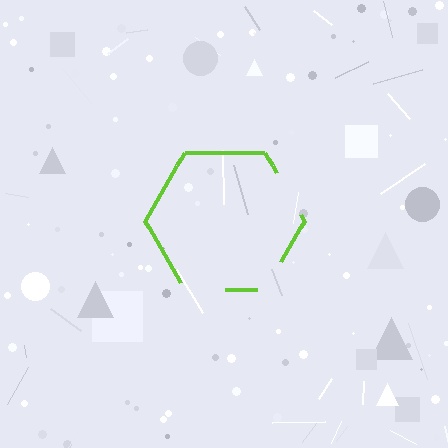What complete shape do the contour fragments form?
The contour fragments form a hexagon.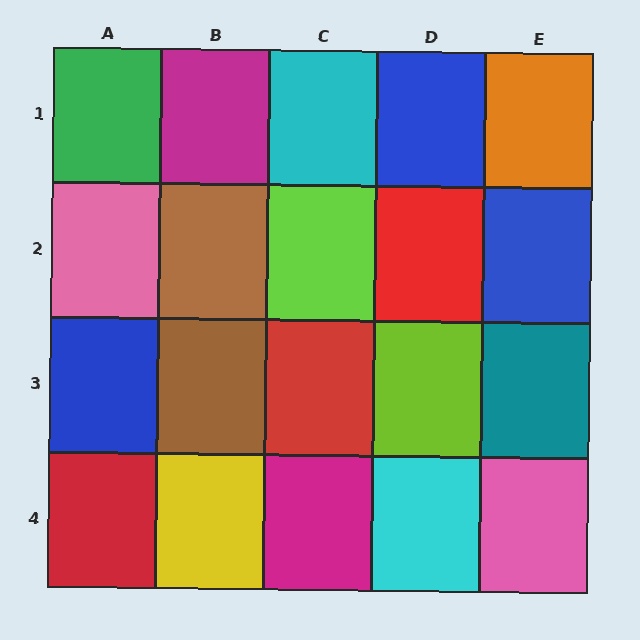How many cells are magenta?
2 cells are magenta.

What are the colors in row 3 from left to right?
Blue, brown, red, lime, teal.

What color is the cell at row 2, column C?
Lime.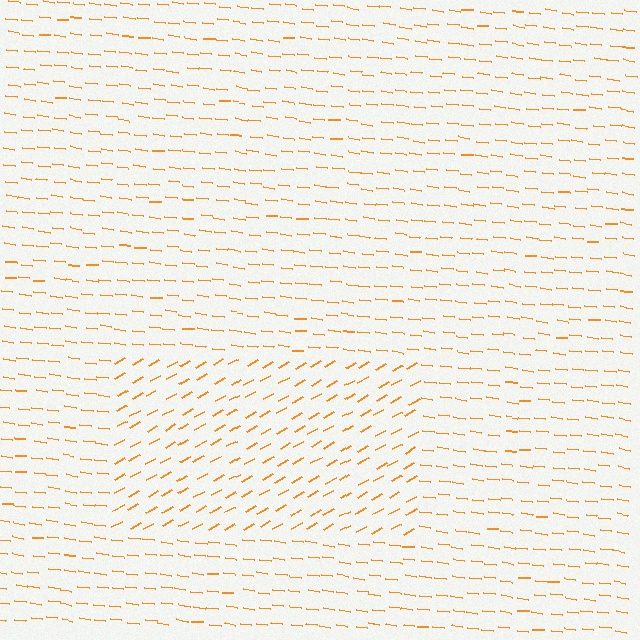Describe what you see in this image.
The image is filled with small orange line segments. A rectangle region in the image has lines oriented differently from the surrounding lines, creating a visible texture boundary.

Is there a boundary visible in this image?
Yes, there is a texture boundary formed by a change in line orientation.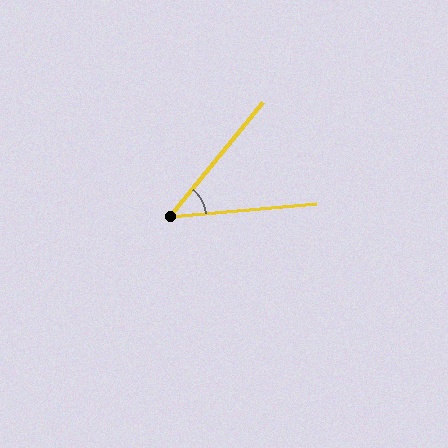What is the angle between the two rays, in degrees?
Approximately 46 degrees.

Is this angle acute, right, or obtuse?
It is acute.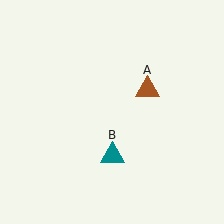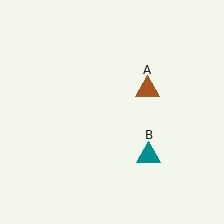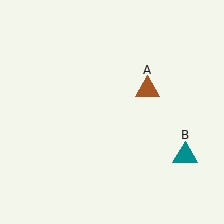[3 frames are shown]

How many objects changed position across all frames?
1 object changed position: teal triangle (object B).